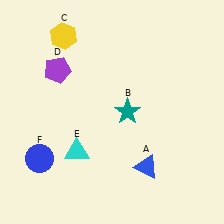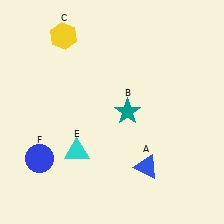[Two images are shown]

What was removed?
The purple pentagon (D) was removed in Image 2.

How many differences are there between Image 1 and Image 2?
There is 1 difference between the two images.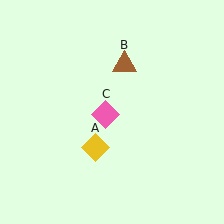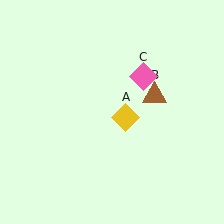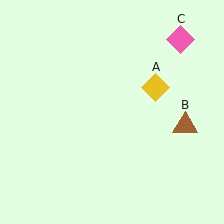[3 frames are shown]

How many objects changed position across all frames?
3 objects changed position: yellow diamond (object A), brown triangle (object B), pink diamond (object C).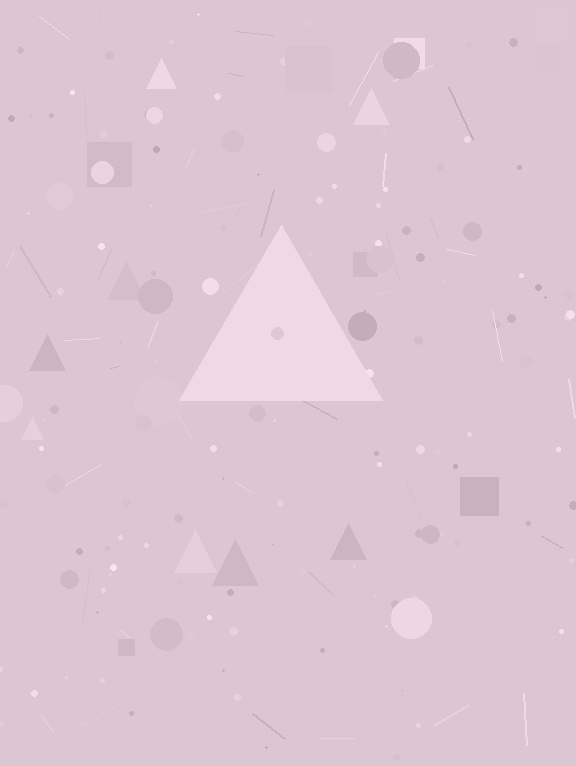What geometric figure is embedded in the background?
A triangle is embedded in the background.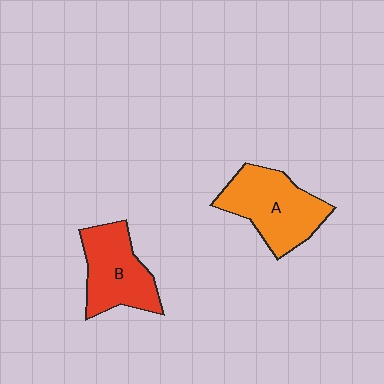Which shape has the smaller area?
Shape B (red).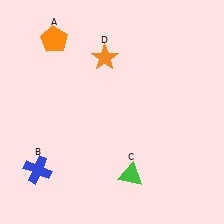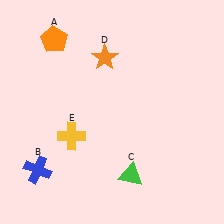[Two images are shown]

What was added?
A yellow cross (E) was added in Image 2.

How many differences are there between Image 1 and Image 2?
There is 1 difference between the two images.